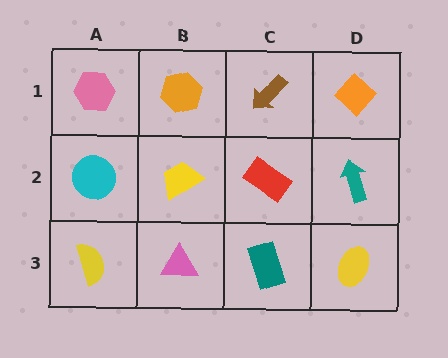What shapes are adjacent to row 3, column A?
A cyan circle (row 2, column A), a pink triangle (row 3, column B).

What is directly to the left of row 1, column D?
A brown arrow.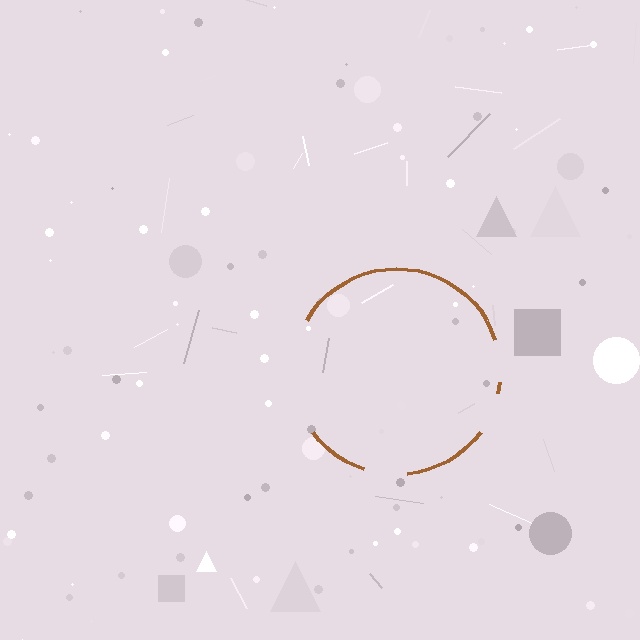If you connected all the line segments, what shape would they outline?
They would outline a circle.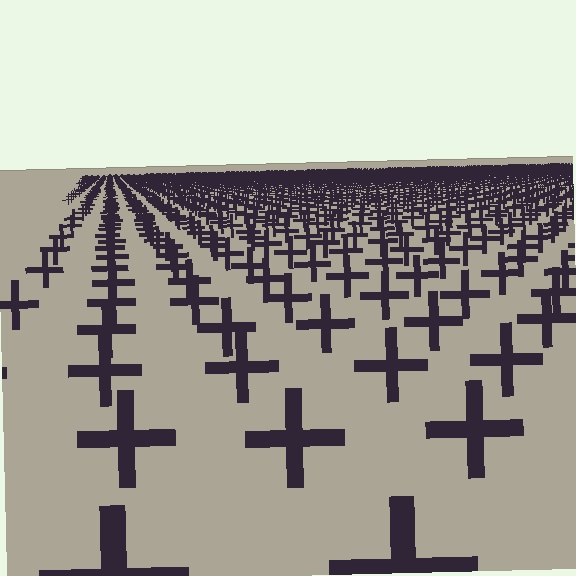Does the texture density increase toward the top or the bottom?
Density increases toward the top.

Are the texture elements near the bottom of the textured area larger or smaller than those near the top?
Larger. Near the bottom, elements are closer to the viewer and appear at a bigger on-screen size.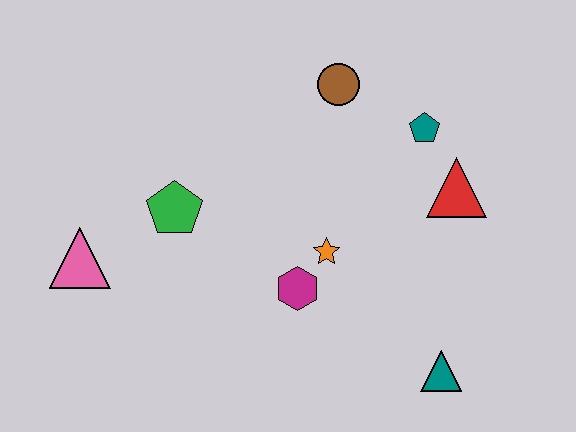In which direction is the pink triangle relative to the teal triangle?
The pink triangle is to the left of the teal triangle.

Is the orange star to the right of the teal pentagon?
No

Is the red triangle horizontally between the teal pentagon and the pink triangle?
No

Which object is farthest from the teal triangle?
The pink triangle is farthest from the teal triangle.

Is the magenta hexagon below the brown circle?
Yes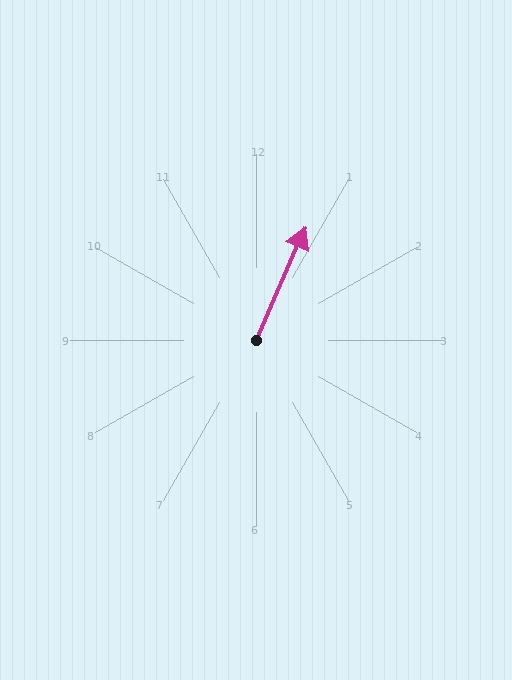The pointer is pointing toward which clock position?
Roughly 1 o'clock.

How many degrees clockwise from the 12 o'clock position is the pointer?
Approximately 24 degrees.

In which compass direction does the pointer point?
Northeast.